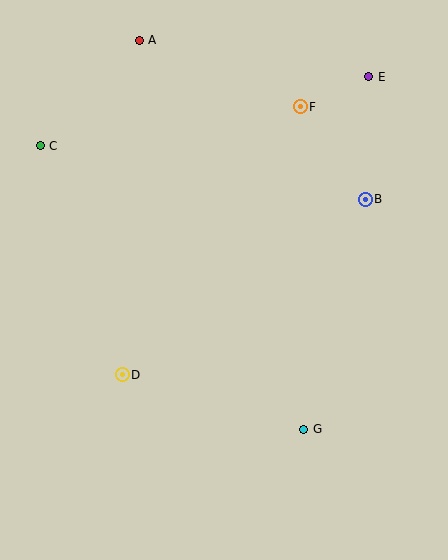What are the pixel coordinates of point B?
Point B is at (365, 199).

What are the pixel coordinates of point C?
Point C is at (40, 146).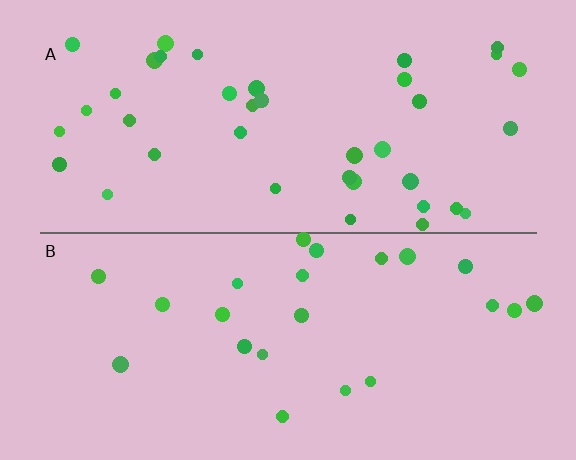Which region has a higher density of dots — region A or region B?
A (the top).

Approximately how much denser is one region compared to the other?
Approximately 1.7× — region A over region B.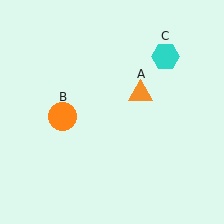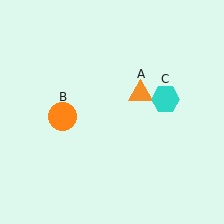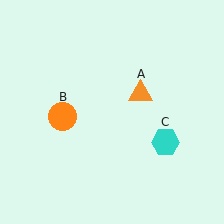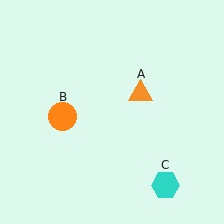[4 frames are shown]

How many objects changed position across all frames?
1 object changed position: cyan hexagon (object C).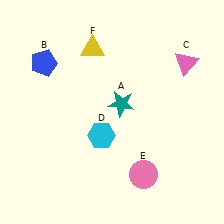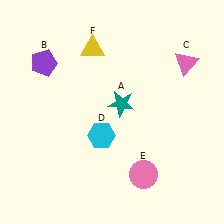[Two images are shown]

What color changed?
The pentagon (B) changed from blue in Image 1 to purple in Image 2.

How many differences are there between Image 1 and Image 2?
There is 1 difference between the two images.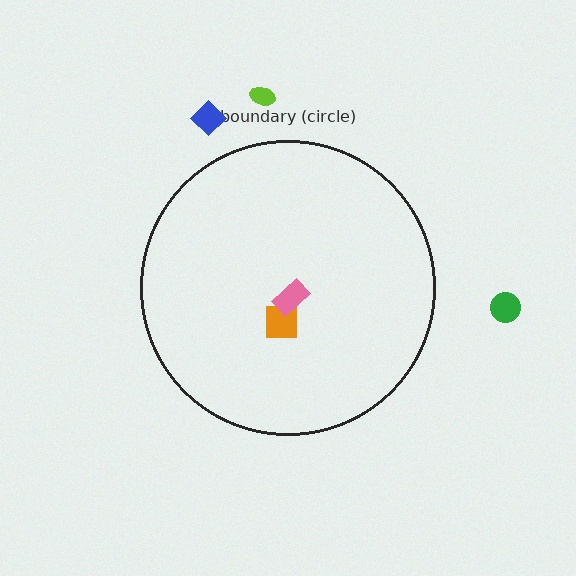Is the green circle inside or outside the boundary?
Outside.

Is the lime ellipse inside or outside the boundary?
Outside.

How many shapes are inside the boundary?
2 inside, 3 outside.